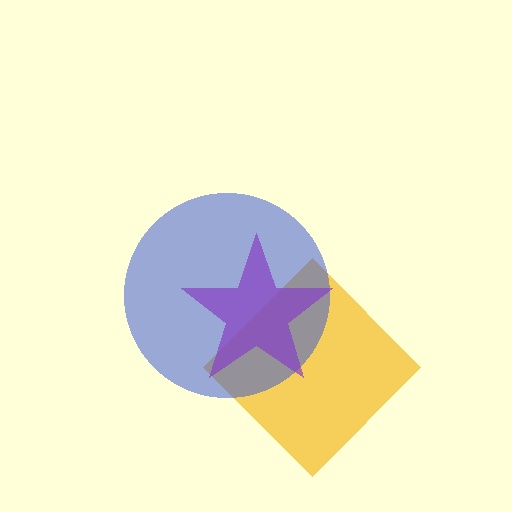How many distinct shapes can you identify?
There are 3 distinct shapes: a yellow diamond, a blue circle, a purple star.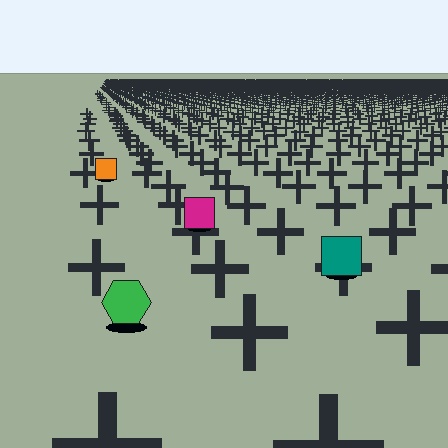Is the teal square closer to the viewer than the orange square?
Yes. The teal square is closer — you can tell from the texture gradient: the ground texture is coarser near it.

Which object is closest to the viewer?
The green hexagon is closest. The texture marks near it are larger and more spread out.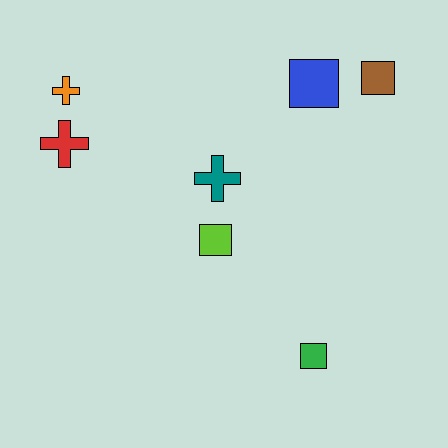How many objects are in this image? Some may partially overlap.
There are 7 objects.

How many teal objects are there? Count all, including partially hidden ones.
There is 1 teal object.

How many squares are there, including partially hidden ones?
There are 4 squares.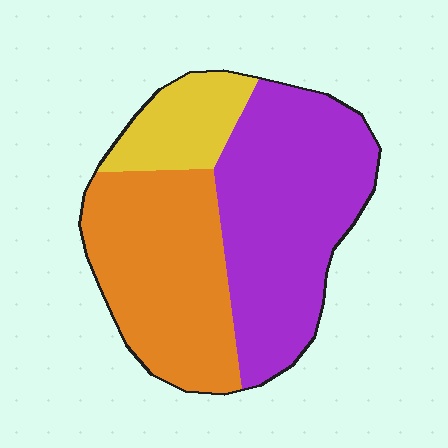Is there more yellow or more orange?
Orange.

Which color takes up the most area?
Purple, at roughly 45%.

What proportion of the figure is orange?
Orange covers about 40% of the figure.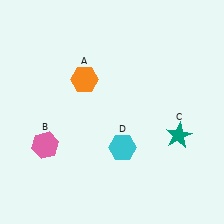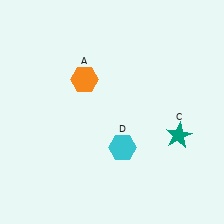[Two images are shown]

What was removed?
The pink hexagon (B) was removed in Image 2.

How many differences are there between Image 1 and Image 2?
There is 1 difference between the two images.